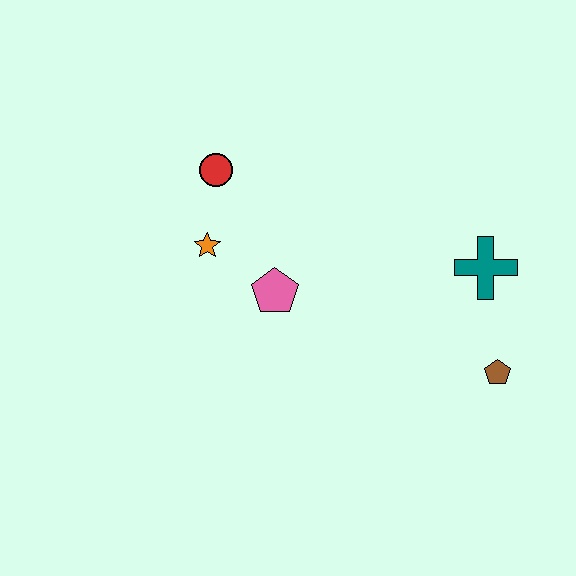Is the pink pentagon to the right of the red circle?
Yes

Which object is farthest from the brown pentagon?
The red circle is farthest from the brown pentagon.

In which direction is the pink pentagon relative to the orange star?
The pink pentagon is to the right of the orange star.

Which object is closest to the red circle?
The orange star is closest to the red circle.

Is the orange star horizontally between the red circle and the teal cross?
No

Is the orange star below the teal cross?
No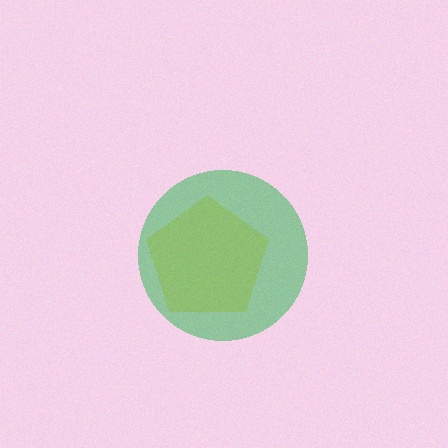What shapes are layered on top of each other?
The layered shapes are: a yellow pentagon, a green circle.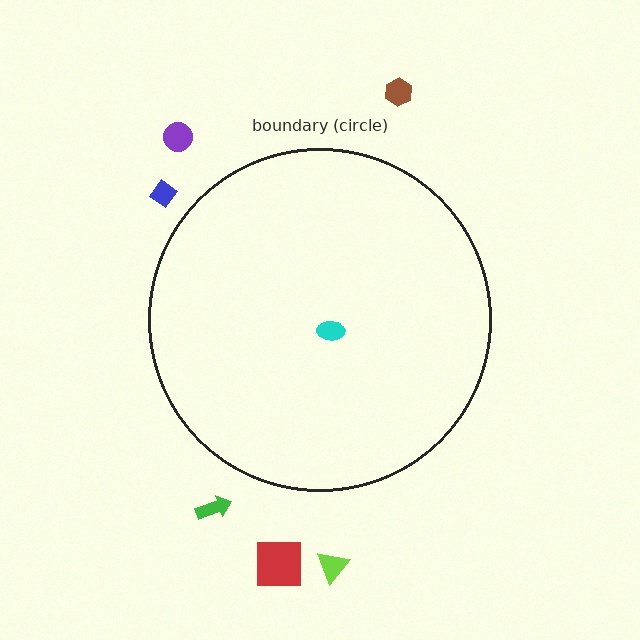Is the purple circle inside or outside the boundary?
Outside.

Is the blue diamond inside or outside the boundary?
Outside.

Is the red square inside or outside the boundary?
Outside.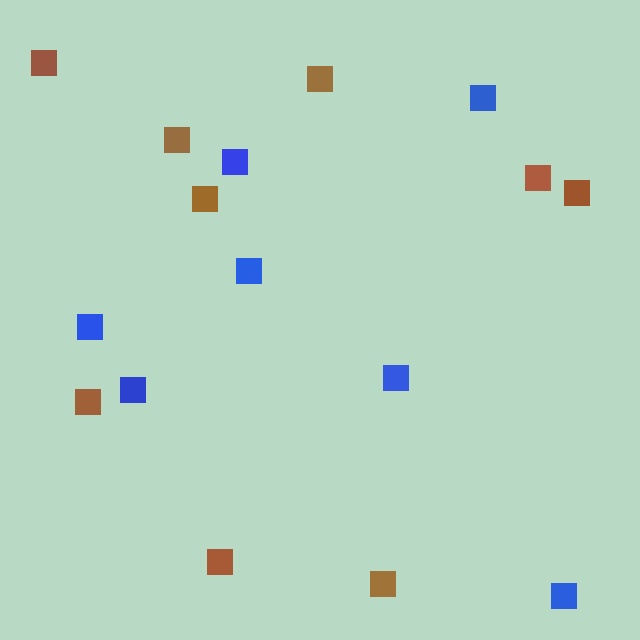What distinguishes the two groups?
There are 2 groups: one group of blue squares (7) and one group of brown squares (9).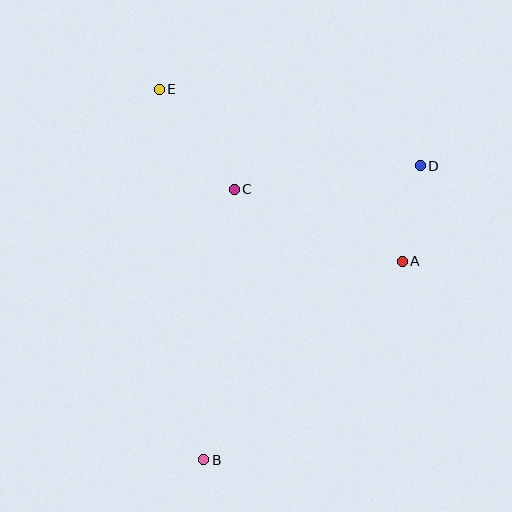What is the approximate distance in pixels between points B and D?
The distance between B and D is approximately 365 pixels.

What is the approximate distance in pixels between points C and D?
The distance between C and D is approximately 188 pixels.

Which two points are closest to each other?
Points A and D are closest to each other.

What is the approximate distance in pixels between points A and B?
The distance between A and B is approximately 281 pixels.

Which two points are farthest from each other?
Points B and E are farthest from each other.